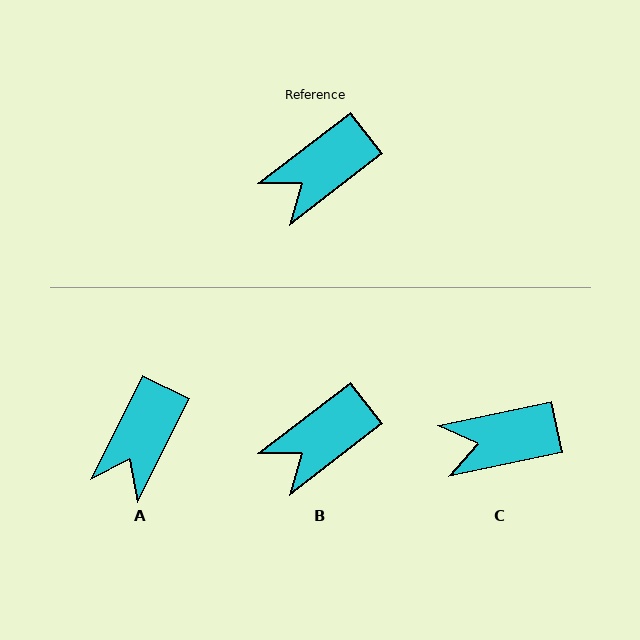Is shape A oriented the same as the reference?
No, it is off by about 26 degrees.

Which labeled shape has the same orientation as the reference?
B.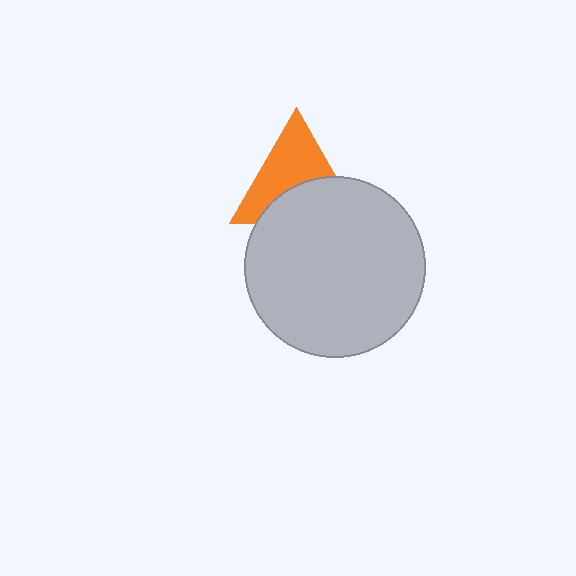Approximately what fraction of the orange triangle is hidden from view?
Roughly 43% of the orange triangle is hidden behind the light gray circle.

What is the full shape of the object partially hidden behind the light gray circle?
The partially hidden object is an orange triangle.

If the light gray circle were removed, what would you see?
You would see the complete orange triangle.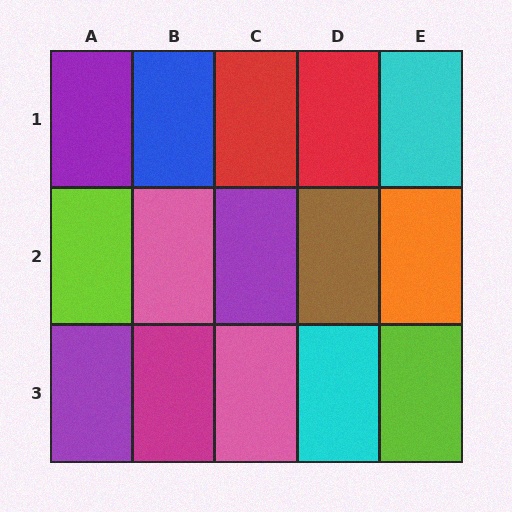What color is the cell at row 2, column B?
Pink.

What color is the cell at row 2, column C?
Purple.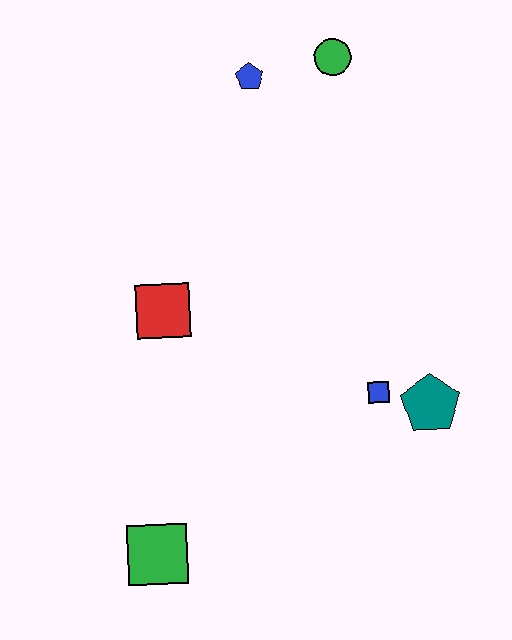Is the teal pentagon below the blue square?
Yes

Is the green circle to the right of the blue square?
No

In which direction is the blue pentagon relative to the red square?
The blue pentagon is above the red square.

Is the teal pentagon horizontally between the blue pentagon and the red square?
No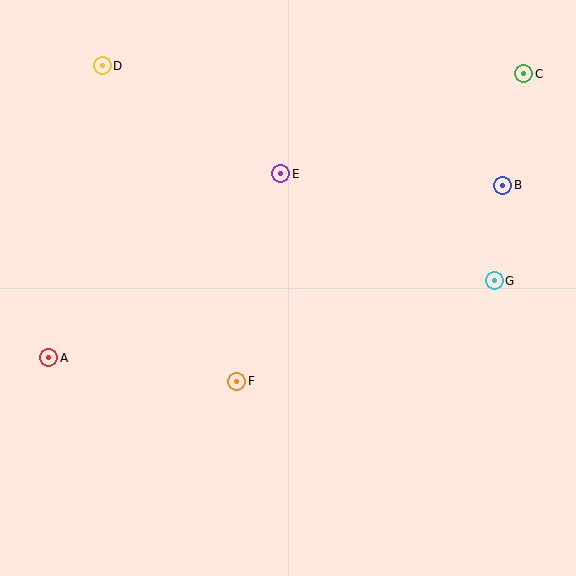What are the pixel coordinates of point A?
Point A is at (49, 358).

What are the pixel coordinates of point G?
Point G is at (494, 281).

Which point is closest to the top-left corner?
Point D is closest to the top-left corner.